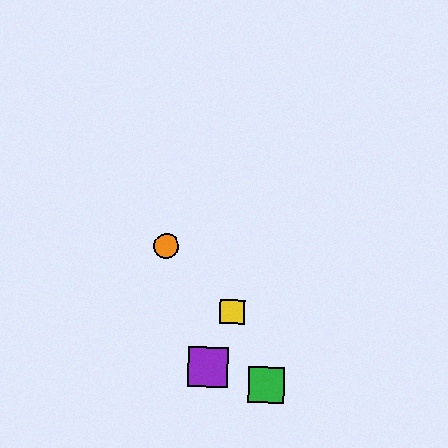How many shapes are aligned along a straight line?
4 shapes (the red square, the blue circle, the yellow square, the purple square) are aligned along a straight line.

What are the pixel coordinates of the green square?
The green square is at (267, 385).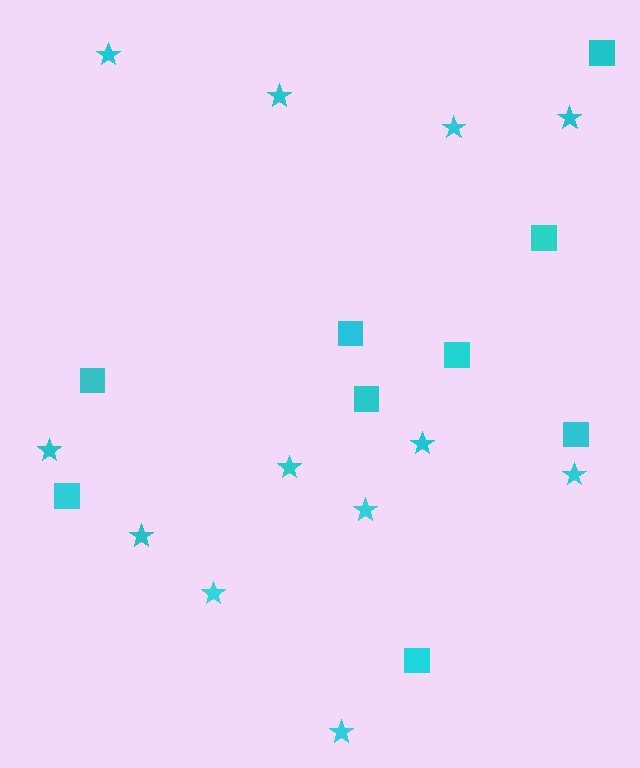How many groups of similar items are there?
There are 2 groups: one group of stars (12) and one group of squares (9).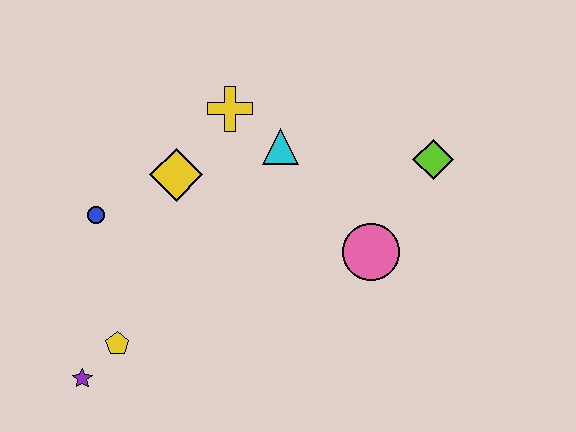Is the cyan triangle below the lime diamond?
No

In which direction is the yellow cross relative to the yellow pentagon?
The yellow cross is above the yellow pentagon.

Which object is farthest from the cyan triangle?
The purple star is farthest from the cyan triangle.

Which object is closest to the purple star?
The yellow pentagon is closest to the purple star.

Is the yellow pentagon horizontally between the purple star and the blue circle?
No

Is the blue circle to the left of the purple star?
No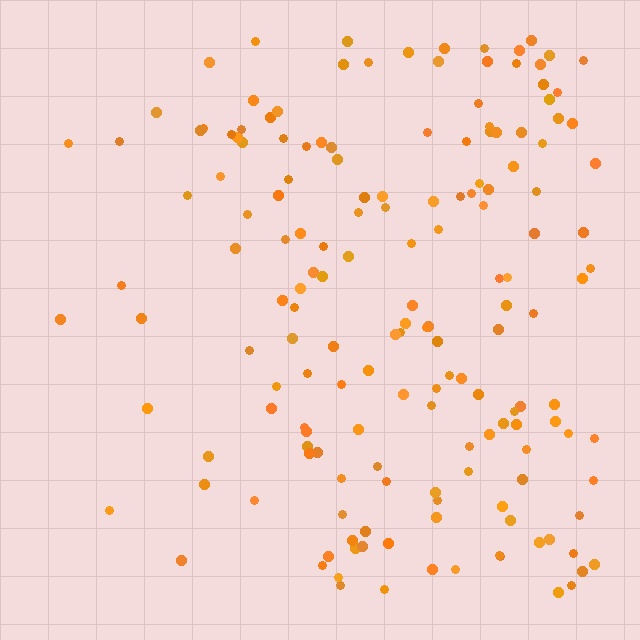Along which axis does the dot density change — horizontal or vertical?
Horizontal.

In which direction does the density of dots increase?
From left to right, with the right side densest.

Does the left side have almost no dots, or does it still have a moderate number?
Still a moderate number, just noticeably fewer than the right.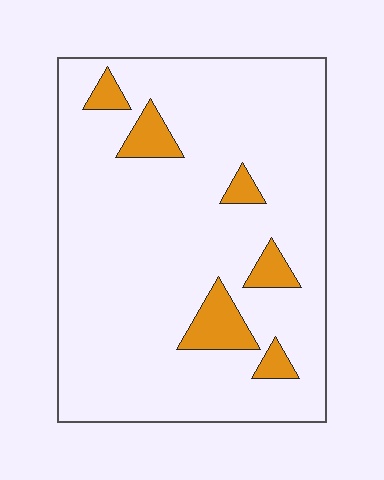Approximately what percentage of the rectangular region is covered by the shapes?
Approximately 10%.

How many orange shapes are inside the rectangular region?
6.